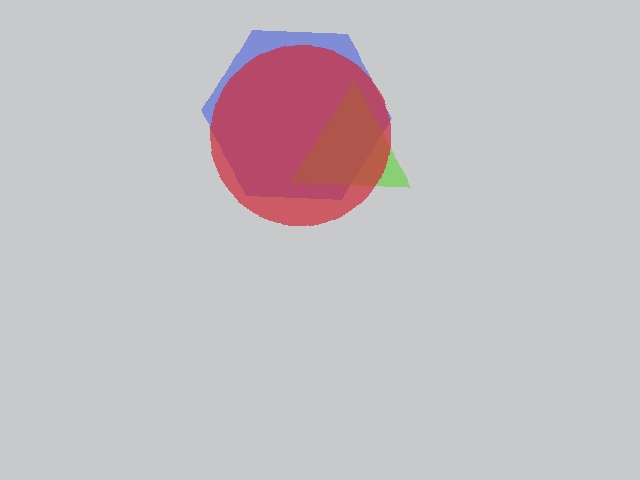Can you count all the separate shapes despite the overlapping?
Yes, there are 3 separate shapes.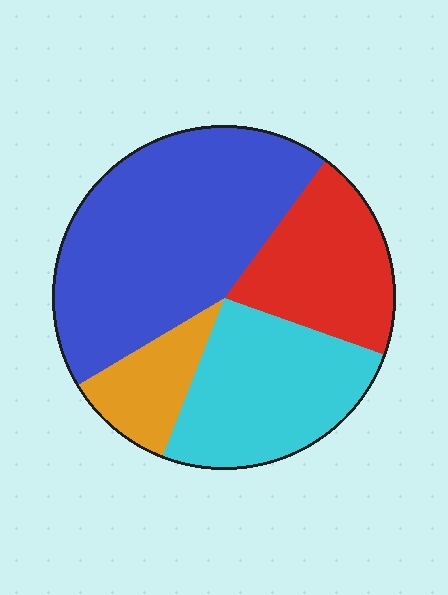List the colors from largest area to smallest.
From largest to smallest: blue, cyan, red, orange.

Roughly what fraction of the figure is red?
Red takes up about one fifth (1/5) of the figure.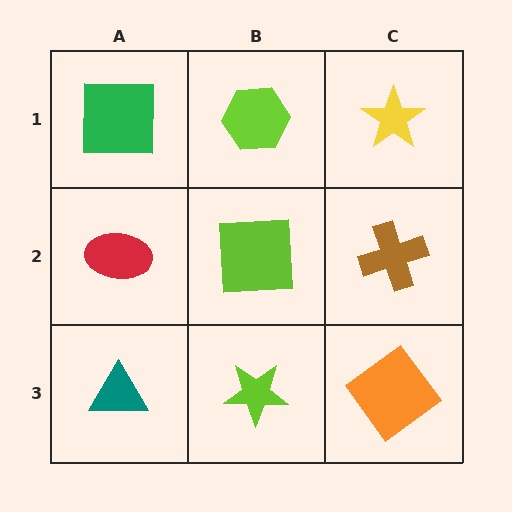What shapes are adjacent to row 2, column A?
A green square (row 1, column A), a teal triangle (row 3, column A), a lime square (row 2, column B).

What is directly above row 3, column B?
A lime square.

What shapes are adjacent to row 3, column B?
A lime square (row 2, column B), a teal triangle (row 3, column A), an orange diamond (row 3, column C).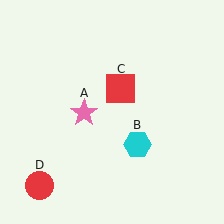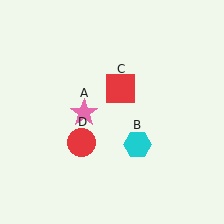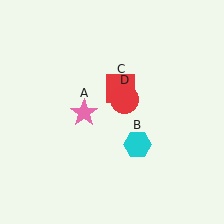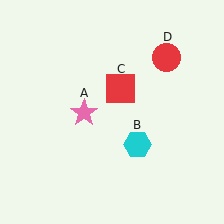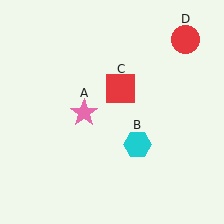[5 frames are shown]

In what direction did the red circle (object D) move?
The red circle (object D) moved up and to the right.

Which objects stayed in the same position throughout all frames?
Pink star (object A) and cyan hexagon (object B) and red square (object C) remained stationary.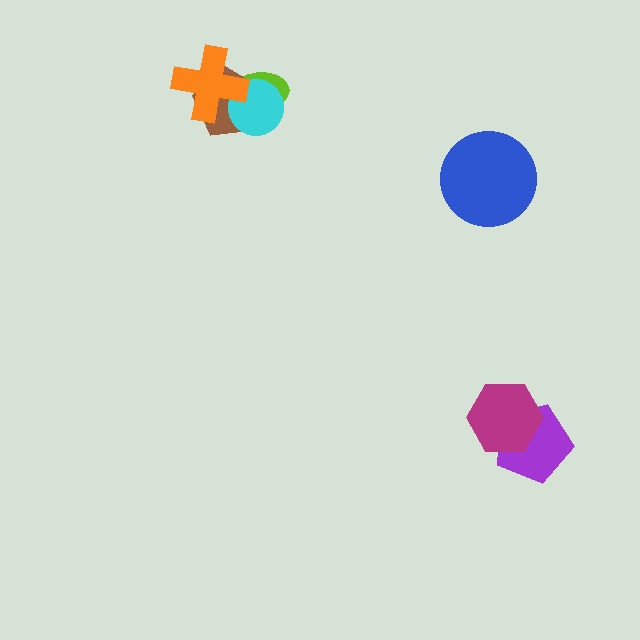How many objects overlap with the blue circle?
0 objects overlap with the blue circle.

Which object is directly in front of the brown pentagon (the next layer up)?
The cyan circle is directly in front of the brown pentagon.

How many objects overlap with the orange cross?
3 objects overlap with the orange cross.